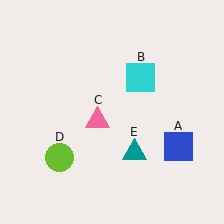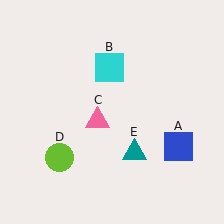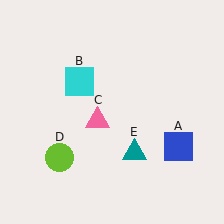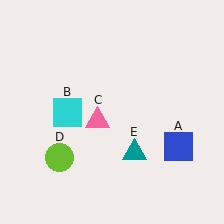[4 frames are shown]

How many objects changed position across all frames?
1 object changed position: cyan square (object B).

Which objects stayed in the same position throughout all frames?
Blue square (object A) and pink triangle (object C) and lime circle (object D) and teal triangle (object E) remained stationary.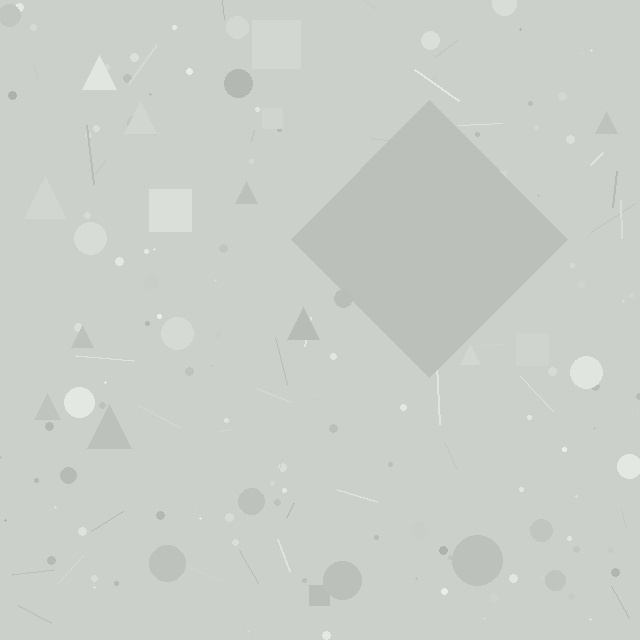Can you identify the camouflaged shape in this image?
The camouflaged shape is a diamond.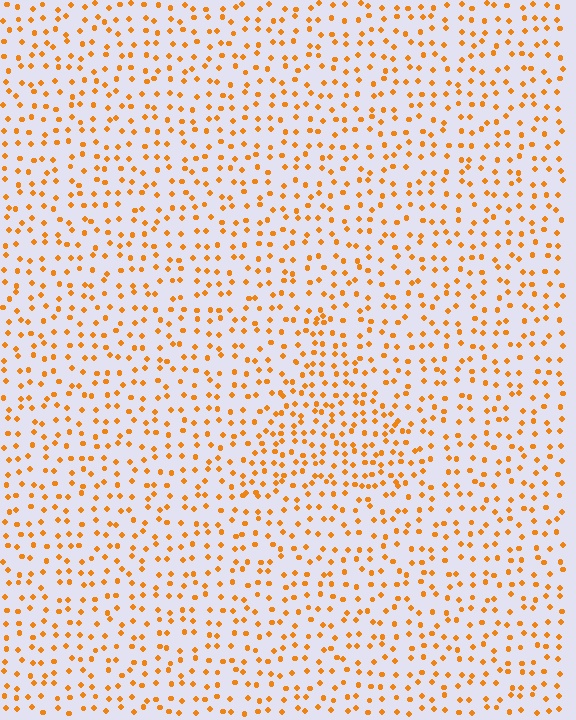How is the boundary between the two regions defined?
The boundary is defined by a change in element density (approximately 1.6x ratio). All elements are the same color, size, and shape.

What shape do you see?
I see a triangle.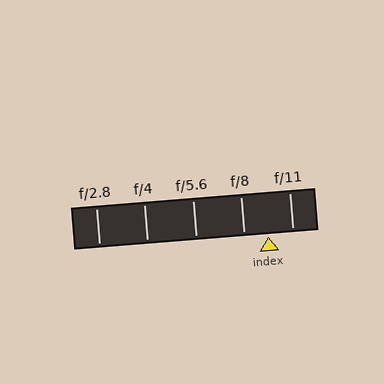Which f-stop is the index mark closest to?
The index mark is closest to f/11.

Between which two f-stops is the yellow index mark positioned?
The index mark is between f/8 and f/11.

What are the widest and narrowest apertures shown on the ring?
The widest aperture shown is f/2.8 and the narrowest is f/11.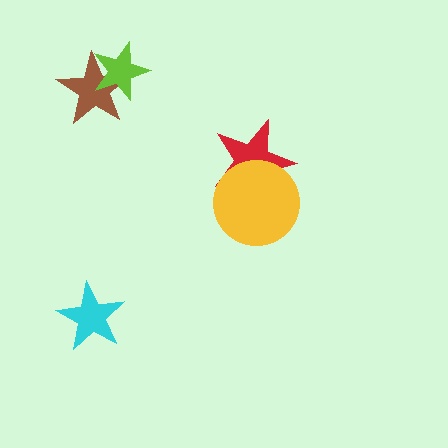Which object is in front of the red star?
The yellow circle is in front of the red star.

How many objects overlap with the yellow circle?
1 object overlaps with the yellow circle.